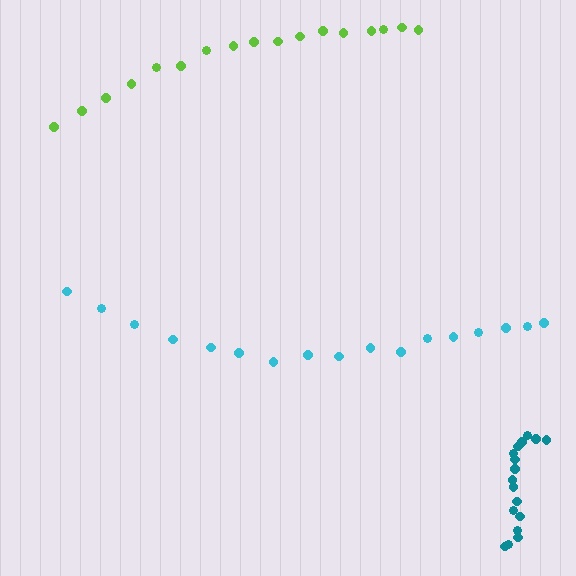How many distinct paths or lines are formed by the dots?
There are 3 distinct paths.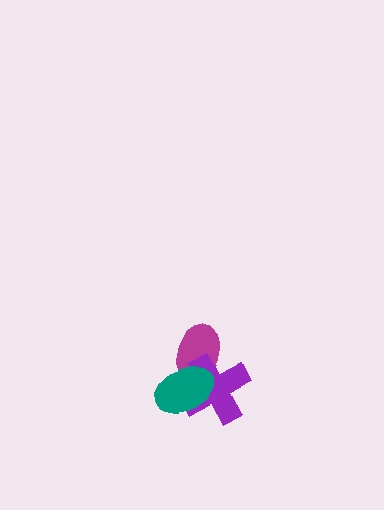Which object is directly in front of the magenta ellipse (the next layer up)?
The purple cross is directly in front of the magenta ellipse.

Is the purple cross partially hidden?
Yes, it is partially covered by another shape.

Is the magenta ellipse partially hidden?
Yes, it is partially covered by another shape.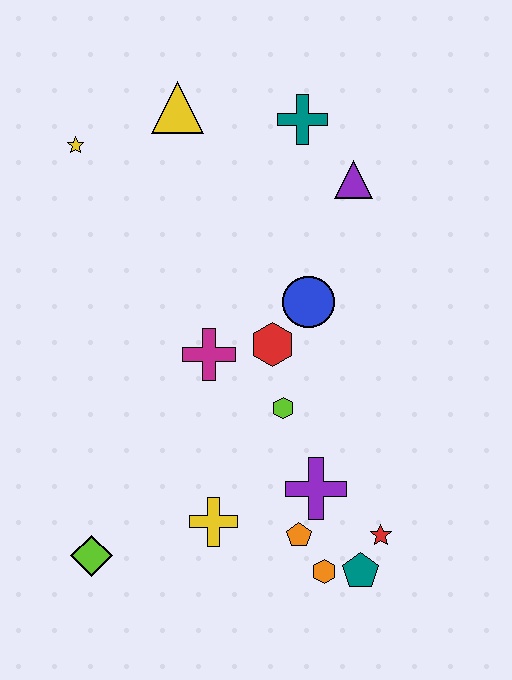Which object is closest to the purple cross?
The orange pentagon is closest to the purple cross.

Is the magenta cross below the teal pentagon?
No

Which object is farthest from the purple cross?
The yellow star is farthest from the purple cross.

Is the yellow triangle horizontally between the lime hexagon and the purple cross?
No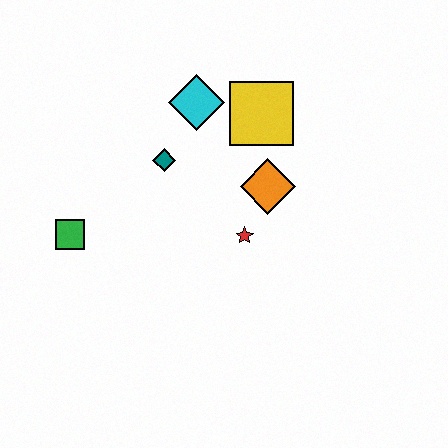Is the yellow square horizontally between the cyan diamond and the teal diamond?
No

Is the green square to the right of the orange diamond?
No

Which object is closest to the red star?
The orange diamond is closest to the red star.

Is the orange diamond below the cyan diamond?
Yes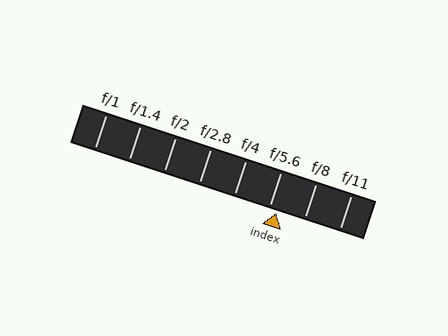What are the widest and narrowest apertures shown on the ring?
The widest aperture shown is f/1 and the narrowest is f/11.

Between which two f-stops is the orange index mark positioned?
The index mark is between f/5.6 and f/8.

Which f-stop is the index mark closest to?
The index mark is closest to f/5.6.